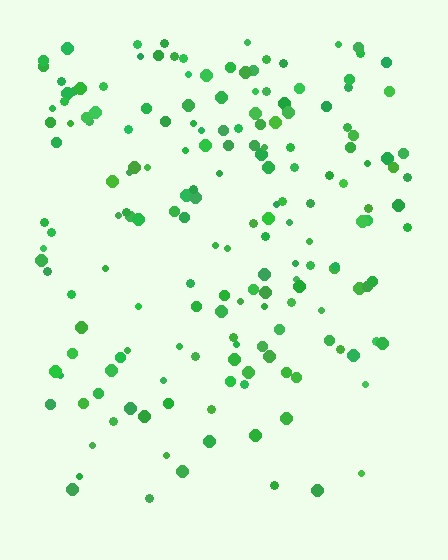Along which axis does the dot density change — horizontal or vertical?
Vertical.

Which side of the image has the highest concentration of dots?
The top.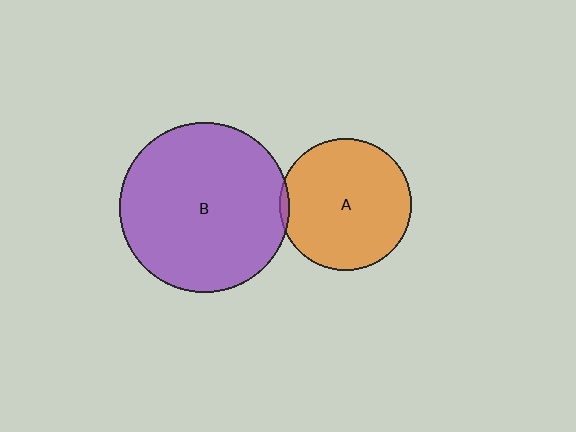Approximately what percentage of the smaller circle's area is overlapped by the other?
Approximately 5%.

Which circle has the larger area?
Circle B (purple).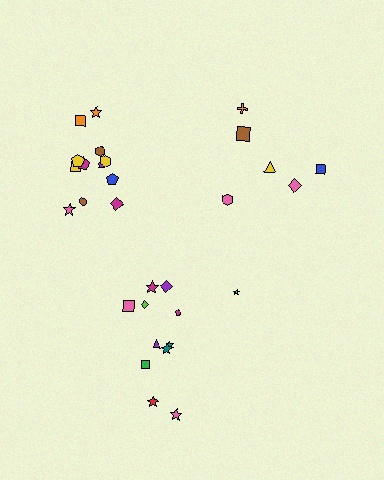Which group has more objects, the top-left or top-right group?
The top-left group.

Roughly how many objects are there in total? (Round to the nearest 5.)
Roughly 30 objects in total.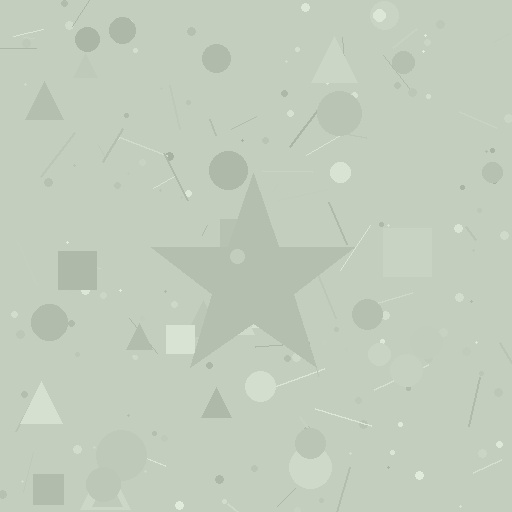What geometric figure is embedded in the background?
A star is embedded in the background.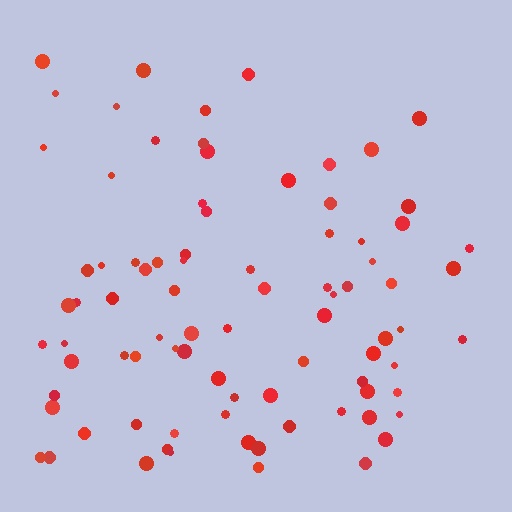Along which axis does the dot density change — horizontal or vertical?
Vertical.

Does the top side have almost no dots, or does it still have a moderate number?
Still a moderate number, just noticeably fewer than the bottom.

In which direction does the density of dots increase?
From top to bottom, with the bottom side densest.